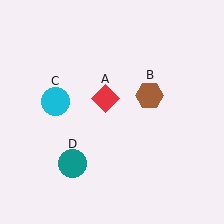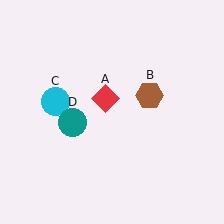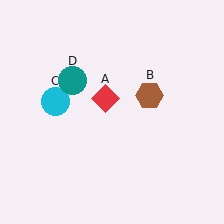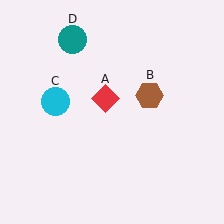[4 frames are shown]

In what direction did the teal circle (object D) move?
The teal circle (object D) moved up.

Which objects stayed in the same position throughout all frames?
Red diamond (object A) and brown hexagon (object B) and cyan circle (object C) remained stationary.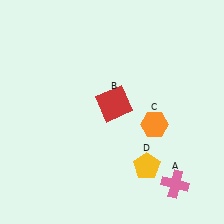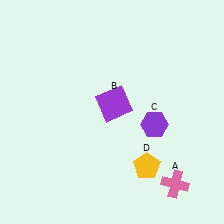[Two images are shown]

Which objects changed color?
B changed from red to purple. C changed from orange to purple.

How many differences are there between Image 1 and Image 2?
There are 2 differences between the two images.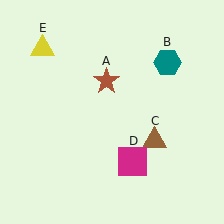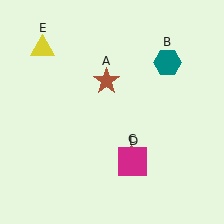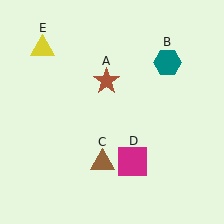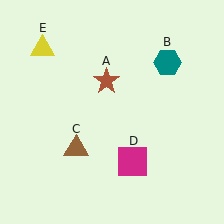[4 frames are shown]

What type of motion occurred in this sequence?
The brown triangle (object C) rotated clockwise around the center of the scene.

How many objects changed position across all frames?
1 object changed position: brown triangle (object C).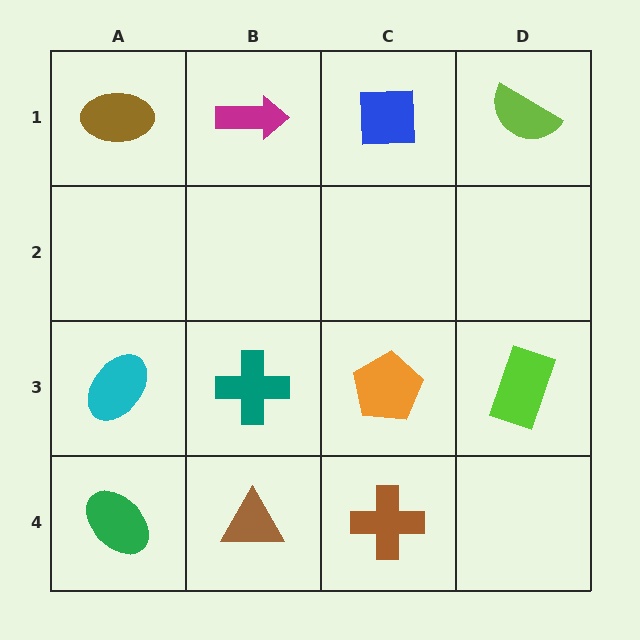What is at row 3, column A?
A cyan ellipse.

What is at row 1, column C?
A blue square.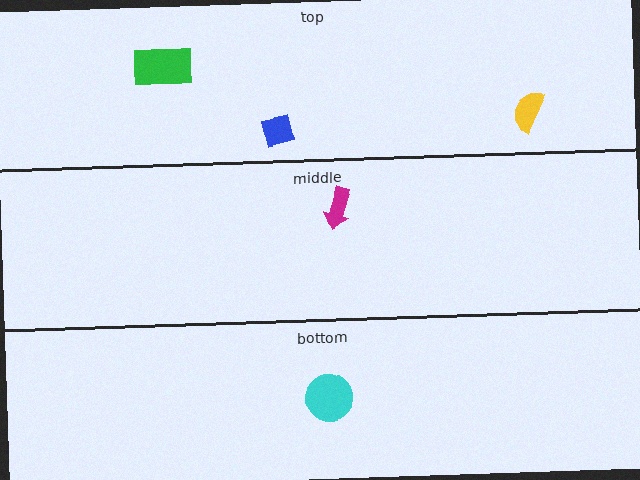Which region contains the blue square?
The top region.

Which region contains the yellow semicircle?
The top region.